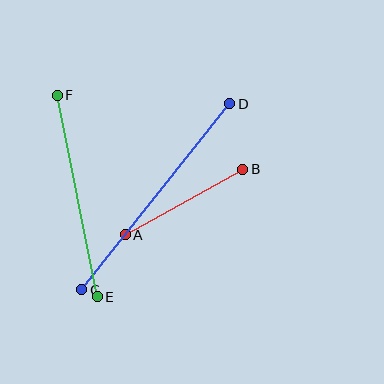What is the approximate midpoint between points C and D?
The midpoint is at approximately (156, 197) pixels.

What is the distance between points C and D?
The distance is approximately 238 pixels.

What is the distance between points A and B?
The distance is approximately 134 pixels.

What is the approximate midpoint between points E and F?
The midpoint is at approximately (77, 196) pixels.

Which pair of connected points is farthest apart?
Points C and D are farthest apart.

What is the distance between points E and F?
The distance is approximately 206 pixels.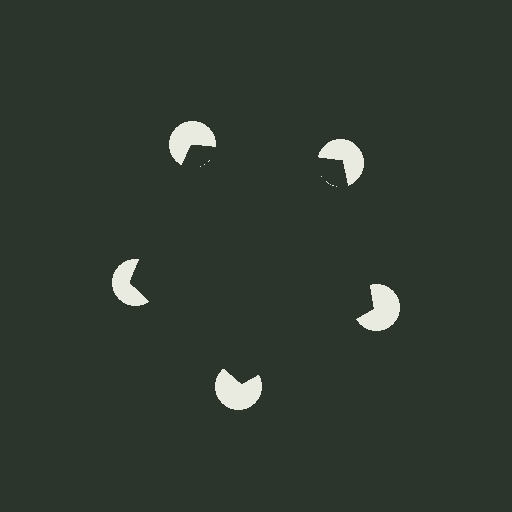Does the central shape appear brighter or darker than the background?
It typically appears slightly darker than the background, even though no actual brightness change is drawn.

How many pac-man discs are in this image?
There are 5 — one at each vertex of the illusory pentagon.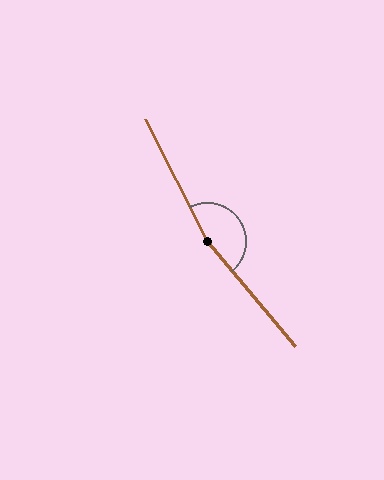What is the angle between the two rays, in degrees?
Approximately 167 degrees.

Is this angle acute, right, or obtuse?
It is obtuse.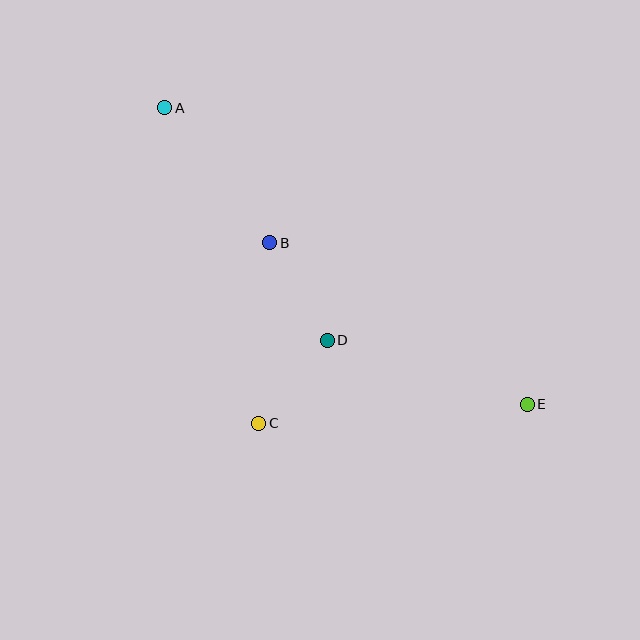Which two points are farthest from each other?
Points A and E are farthest from each other.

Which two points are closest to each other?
Points C and D are closest to each other.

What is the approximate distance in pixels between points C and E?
The distance between C and E is approximately 269 pixels.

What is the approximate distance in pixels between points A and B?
The distance between A and B is approximately 171 pixels.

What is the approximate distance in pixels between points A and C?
The distance between A and C is approximately 329 pixels.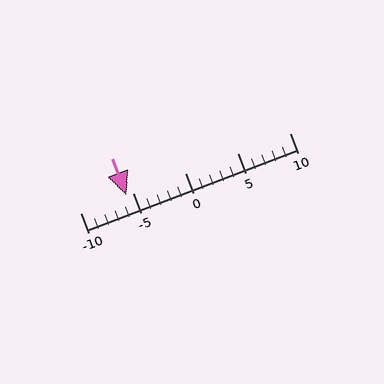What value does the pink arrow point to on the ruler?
The pink arrow points to approximately -6.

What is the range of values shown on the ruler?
The ruler shows values from -10 to 10.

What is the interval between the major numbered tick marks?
The major tick marks are spaced 5 units apart.